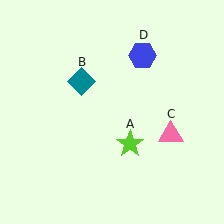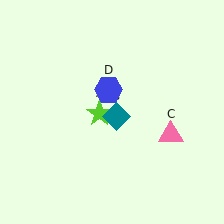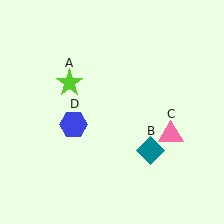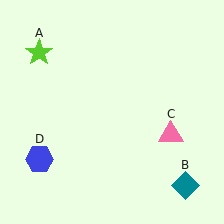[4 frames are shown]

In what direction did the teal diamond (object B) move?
The teal diamond (object B) moved down and to the right.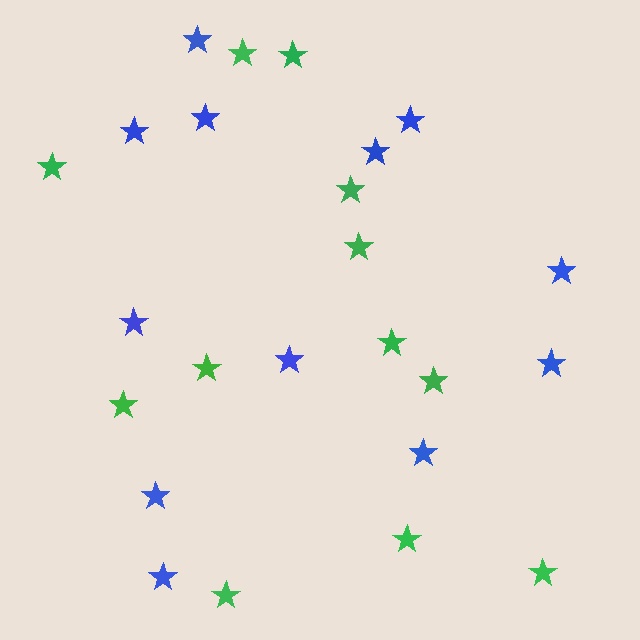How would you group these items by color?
There are 2 groups: one group of blue stars (12) and one group of green stars (12).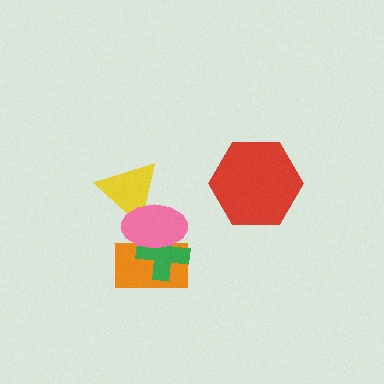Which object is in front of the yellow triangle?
The pink ellipse is in front of the yellow triangle.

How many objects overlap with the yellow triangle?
1 object overlaps with the yellow triangle.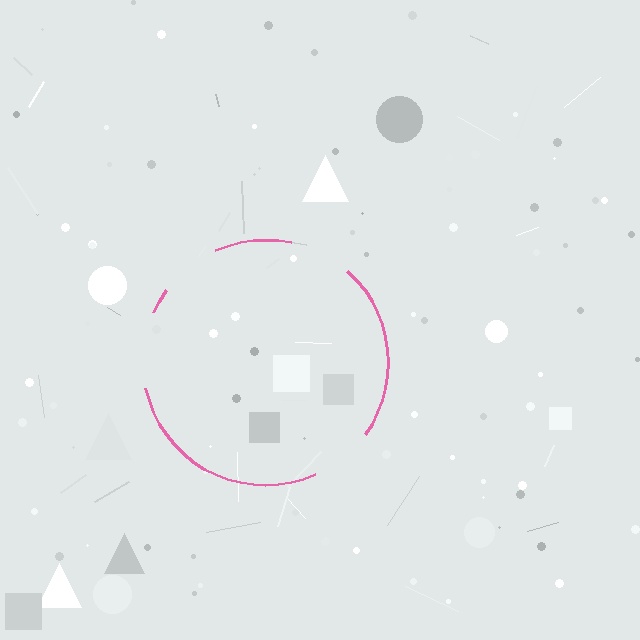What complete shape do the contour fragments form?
The contour fragments form a circle.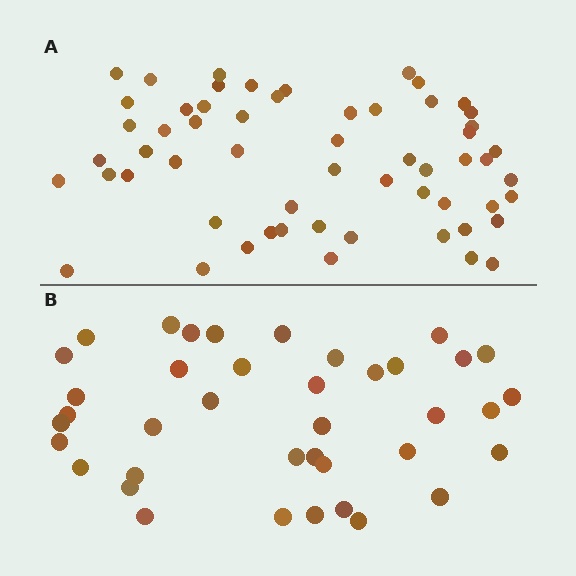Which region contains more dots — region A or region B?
Region A (the top region) has more dots.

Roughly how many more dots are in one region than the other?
Region A has approximately 20 more dots than region B.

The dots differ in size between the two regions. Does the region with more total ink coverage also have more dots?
No. Region B has more total ink coverage because its dots are larger, but region A actually contains more individual dots. Total area can be misleading — the number of items is what matters here.